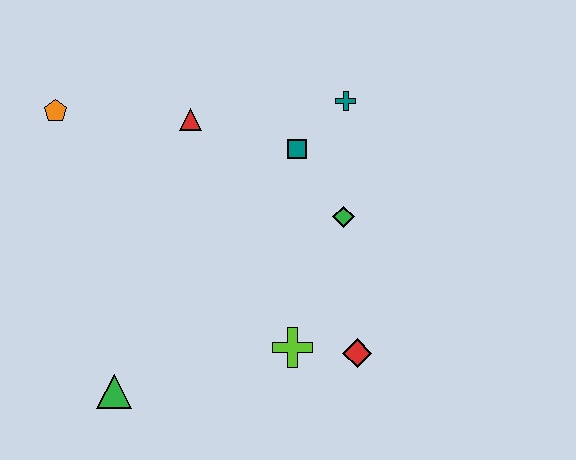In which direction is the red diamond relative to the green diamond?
The red diamond is below the green diamond.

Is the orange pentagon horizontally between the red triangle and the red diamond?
No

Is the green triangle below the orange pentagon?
Yes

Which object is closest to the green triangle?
The lime cross is closest to the green triangle.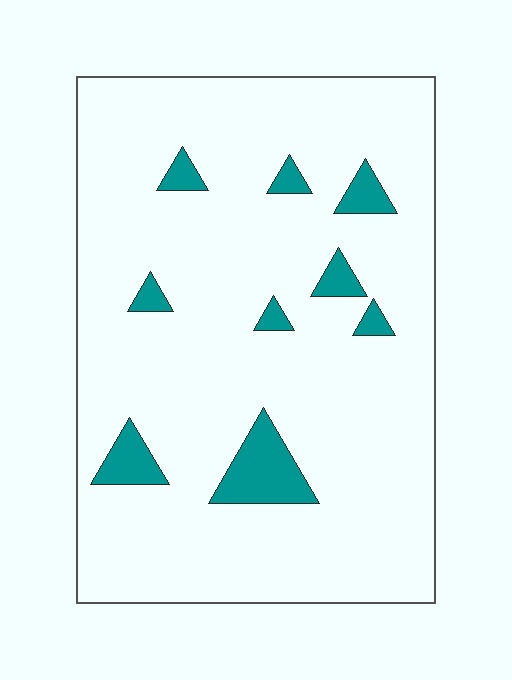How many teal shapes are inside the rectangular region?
9.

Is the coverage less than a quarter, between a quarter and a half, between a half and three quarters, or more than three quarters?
Less than a quarter.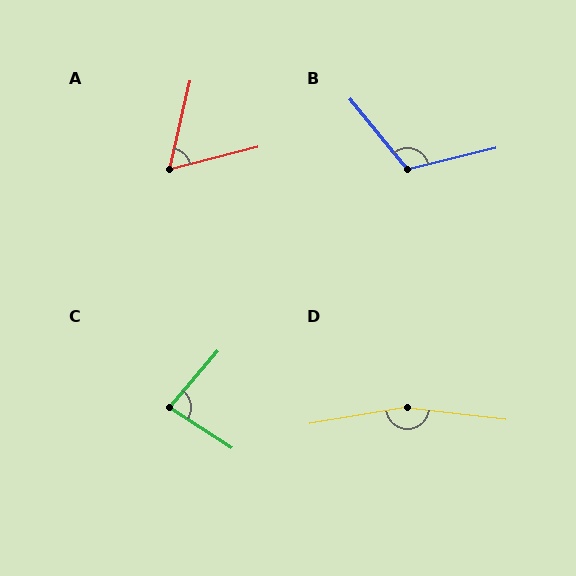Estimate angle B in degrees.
Approximately 115 degrees.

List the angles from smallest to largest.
A (63°), C (82°), B (115°), D (164°).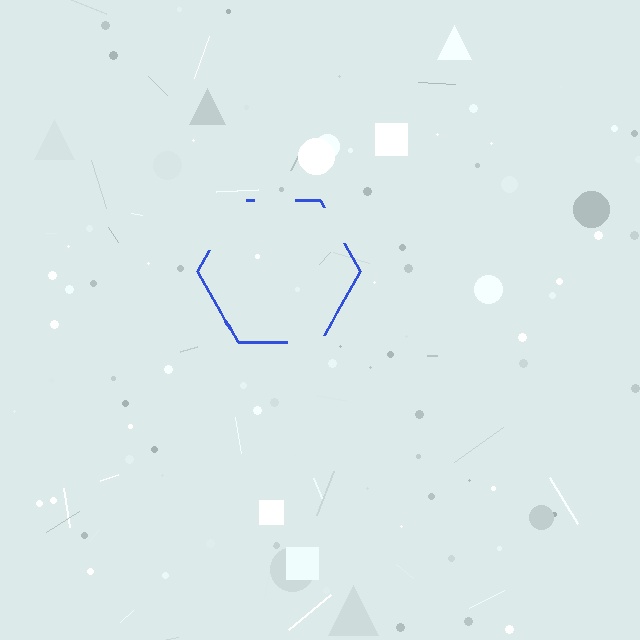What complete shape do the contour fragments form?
The contour fragments form a hexagon.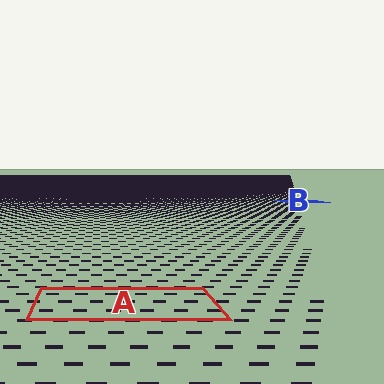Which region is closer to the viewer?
Region A is closer. The texture elements there are larger and more spread out.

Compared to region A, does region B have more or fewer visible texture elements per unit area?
Region B has more texture elements per unit area — they are packed more densely because it is farther away.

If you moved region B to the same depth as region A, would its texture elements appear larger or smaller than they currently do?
They would appear larger. At a closer depth, the same texture elements are projected at a bigger on-screen size.